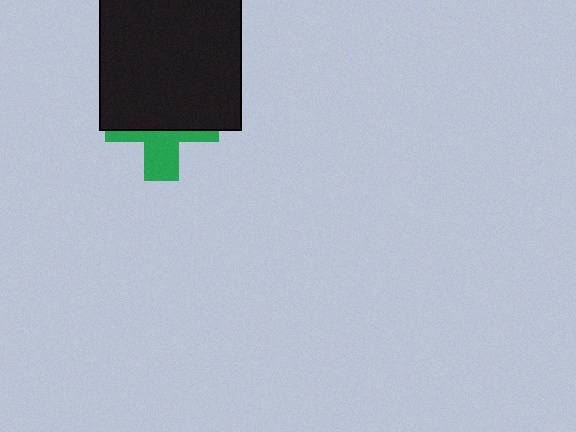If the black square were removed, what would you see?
You would see the complete green cross.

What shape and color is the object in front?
The object in front is a black square.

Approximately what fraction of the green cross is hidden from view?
Roughly 62% of the green cross is hidden behind the black square.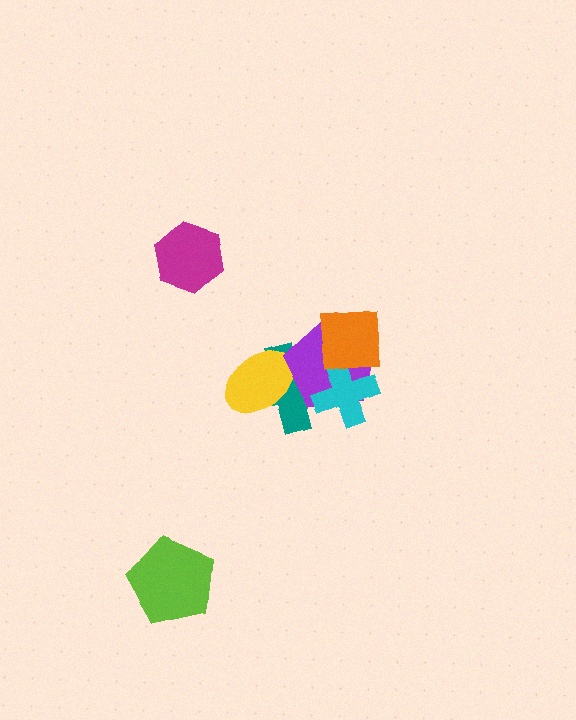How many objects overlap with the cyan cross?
3 objects overlap with the cyan cross.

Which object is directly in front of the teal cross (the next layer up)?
The yellow ellipse is directly in front of the teal cross.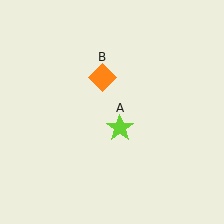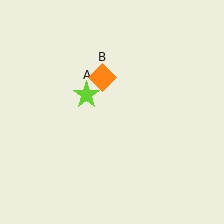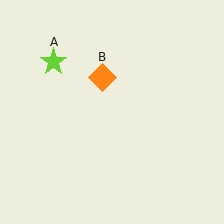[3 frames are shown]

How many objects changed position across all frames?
1 object changed position: lime star (object A).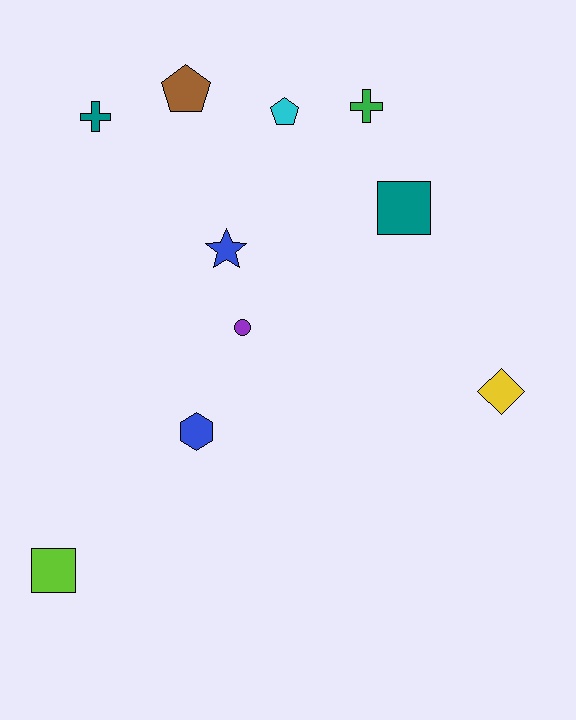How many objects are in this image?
There are 10 objects.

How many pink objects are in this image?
There are no pink objects.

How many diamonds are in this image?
There is 1 diamond.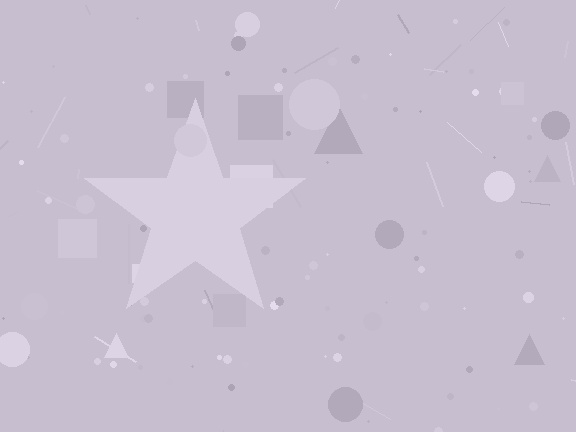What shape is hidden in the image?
A star is hidden in the image.